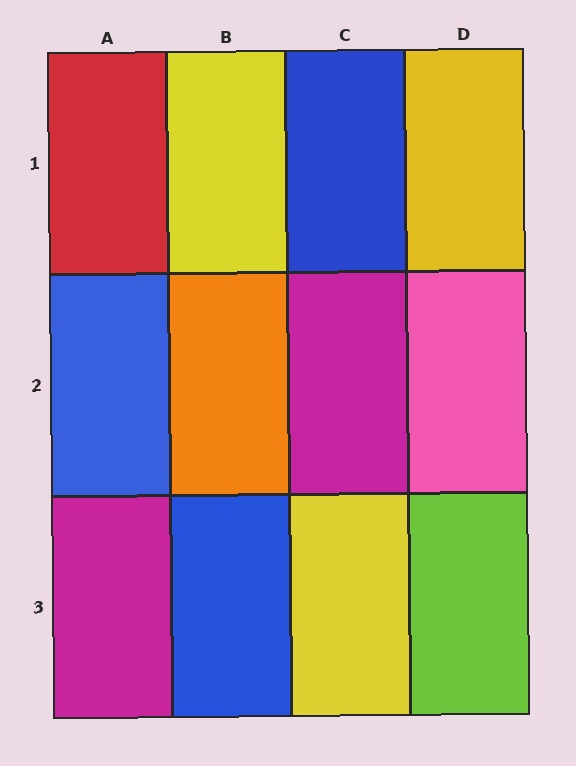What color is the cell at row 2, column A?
Blue.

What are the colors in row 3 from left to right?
Magenta, blue, yellow, lime.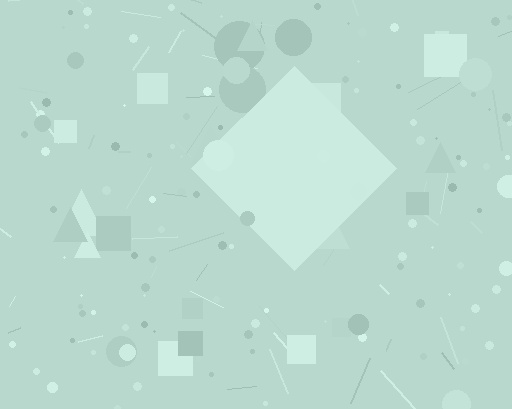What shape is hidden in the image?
A diamond is hidden in the image.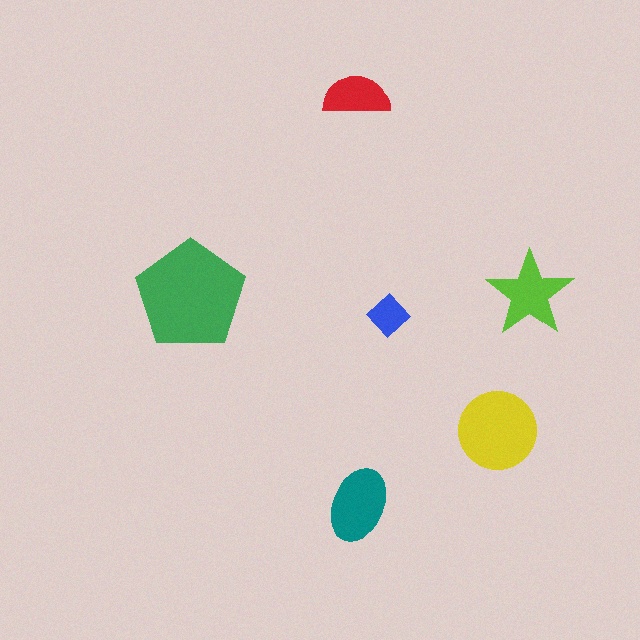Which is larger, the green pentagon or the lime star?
The green pentagon.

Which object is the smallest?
The blue diamond.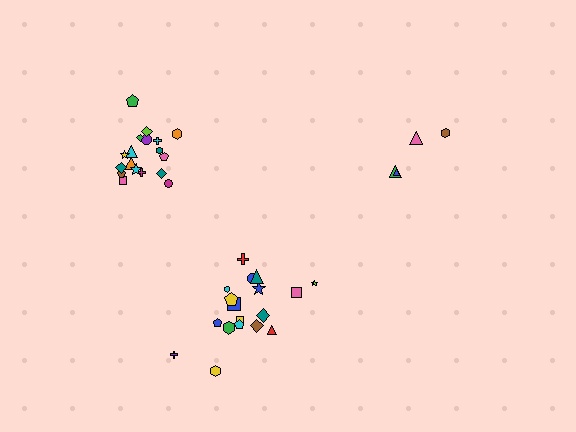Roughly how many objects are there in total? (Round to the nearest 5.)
Roughly 40 objects in total.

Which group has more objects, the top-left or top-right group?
The top-left group.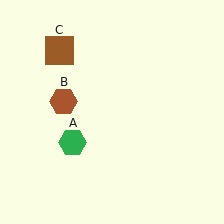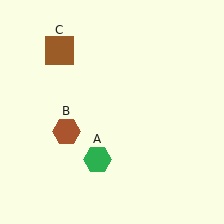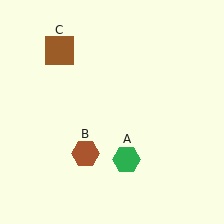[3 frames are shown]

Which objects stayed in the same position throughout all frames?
Brown square (object C) remained stationary.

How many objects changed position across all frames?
2 objects changed position: green hexagon (object A), brown hexagon (object B).